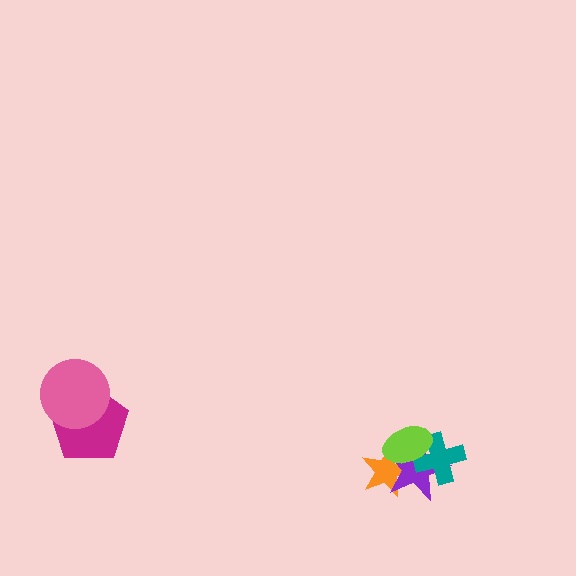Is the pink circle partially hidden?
No, no other shape covers it.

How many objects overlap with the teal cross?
2 objects overlap with the teal cross.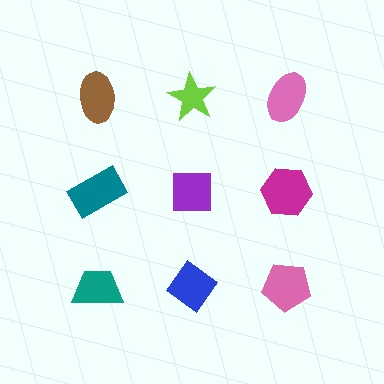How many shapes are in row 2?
3 shapes.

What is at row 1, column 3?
A pink ellipse.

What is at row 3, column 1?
A teal trapezoid.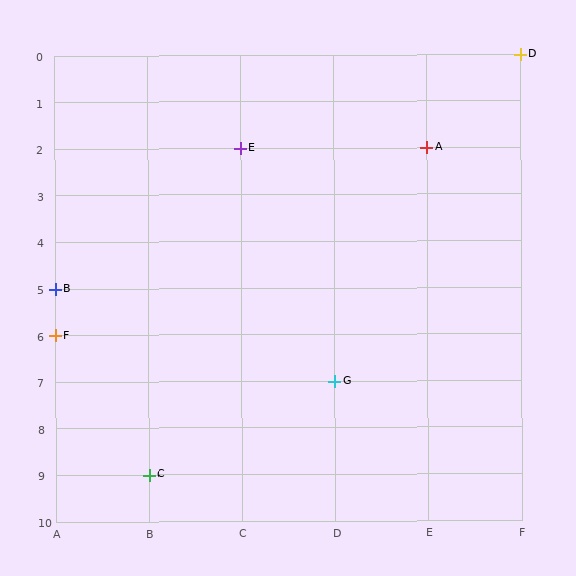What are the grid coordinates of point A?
Point A is at grid coordinates (E, 2).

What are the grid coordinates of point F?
Point F is at grid coordinates (A, 6).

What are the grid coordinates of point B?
Point B is at grid coordinates (A, 5).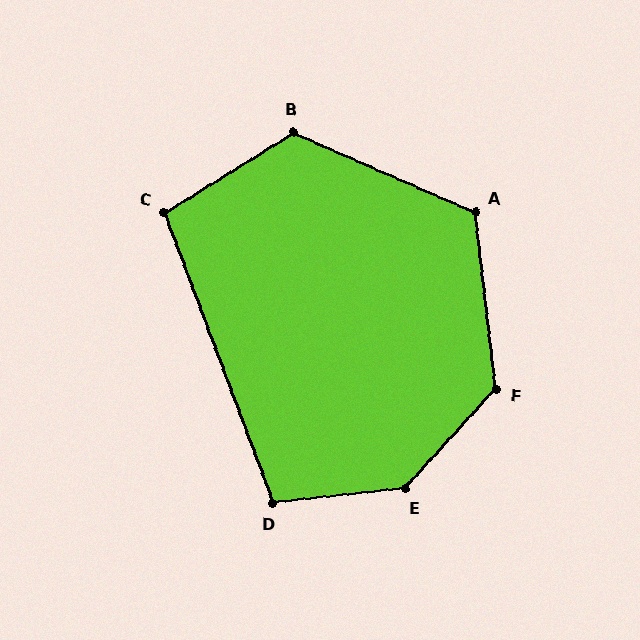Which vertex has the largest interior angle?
E, at approximately 139 degrees.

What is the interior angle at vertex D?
Approximately 104 degrees (obtuse).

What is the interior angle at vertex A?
Approximately 120 degrees (obtuse).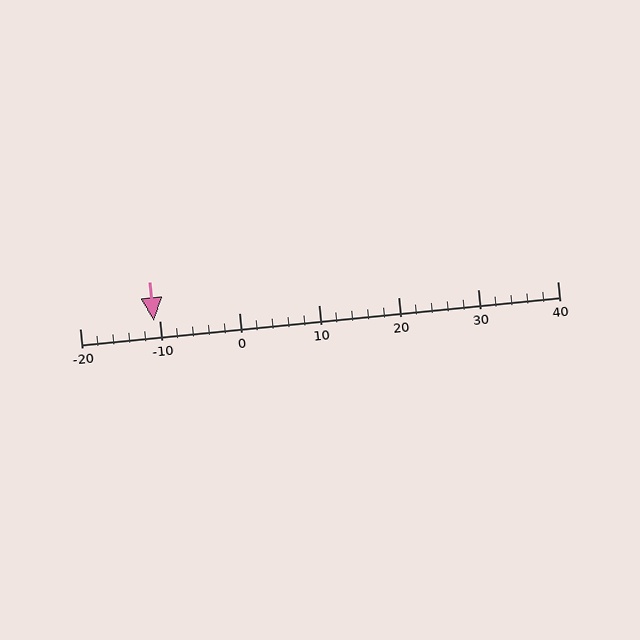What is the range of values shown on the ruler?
The ruler shows values from -20 to 40.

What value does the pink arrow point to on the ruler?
The pink arrow points to approximately -11.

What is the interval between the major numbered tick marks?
The major tick marks are spaced 10 units apart.